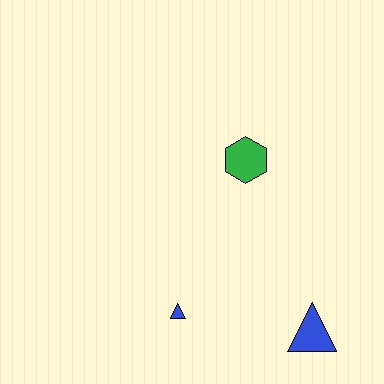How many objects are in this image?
There are 3 objects.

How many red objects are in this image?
There are no red objects.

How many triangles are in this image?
There are 2 triangles.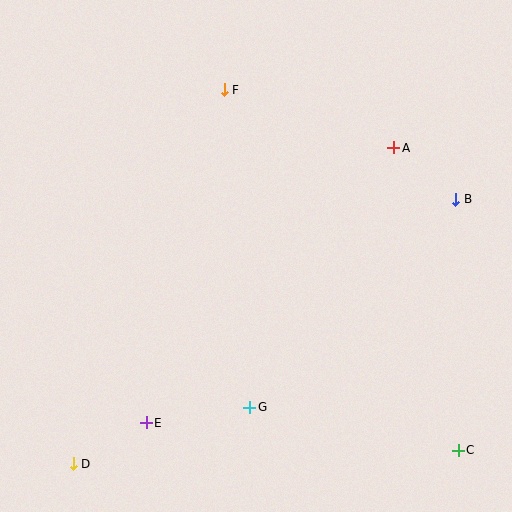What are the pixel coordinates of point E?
Point E is at (146, 423).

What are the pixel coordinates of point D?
Point D is at (73, 464).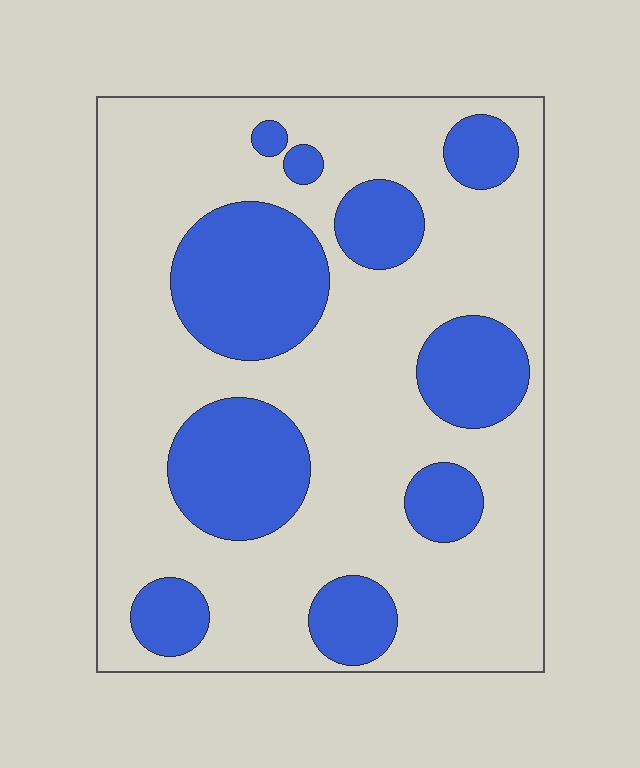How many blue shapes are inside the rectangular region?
10.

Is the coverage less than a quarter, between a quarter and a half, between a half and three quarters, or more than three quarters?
Between a quarter and a half.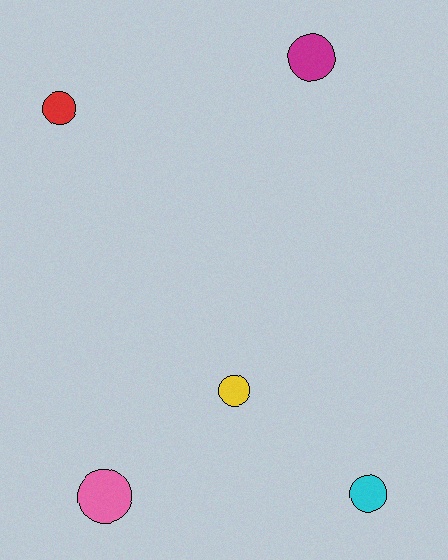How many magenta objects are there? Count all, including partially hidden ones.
There is 1 magenta object.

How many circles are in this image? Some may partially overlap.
There are 5 circles.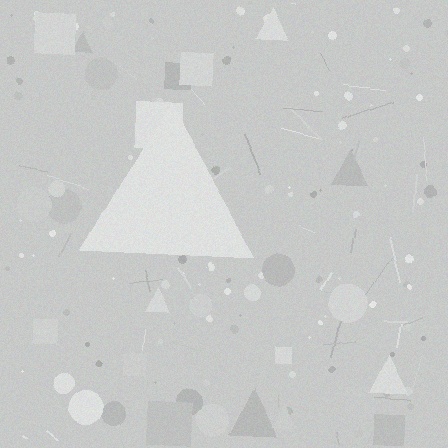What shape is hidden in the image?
A triangle is hidden in the image.